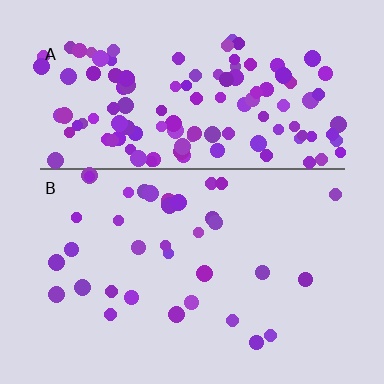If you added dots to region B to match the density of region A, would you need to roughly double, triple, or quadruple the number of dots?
Approximately triple.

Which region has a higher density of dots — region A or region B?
A (the top).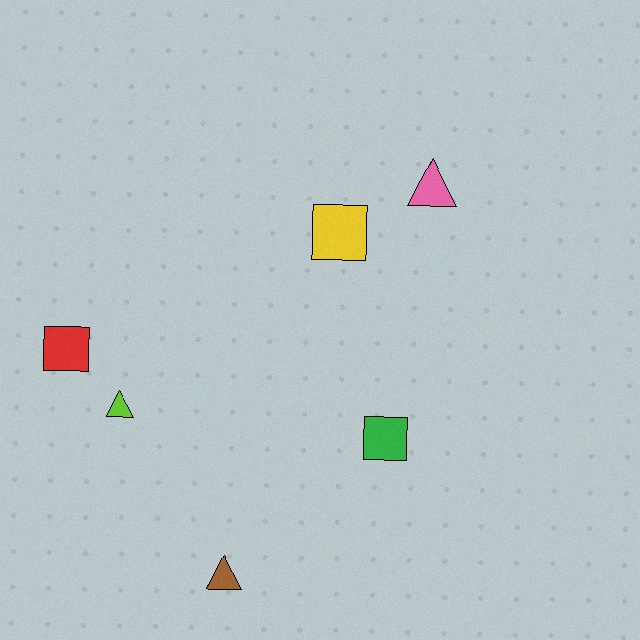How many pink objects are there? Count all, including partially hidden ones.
There is 1 pink object.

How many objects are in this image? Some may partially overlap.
There are 6 objects.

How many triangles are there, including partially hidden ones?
There are 3 triangles.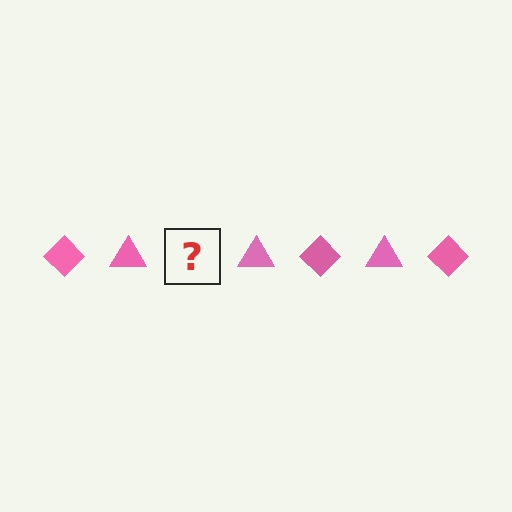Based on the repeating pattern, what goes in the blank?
The blank should be a pink diamond.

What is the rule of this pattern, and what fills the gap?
The rule is that the pattern cycles through diamond, triangle shapes in pink. The gap should be filled with a pink diamond.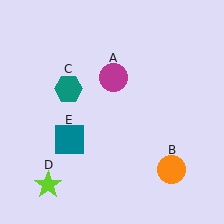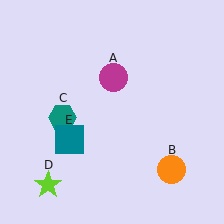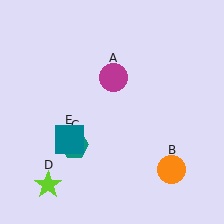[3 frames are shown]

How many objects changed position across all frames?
1 object changed position: teal hexagon (object C).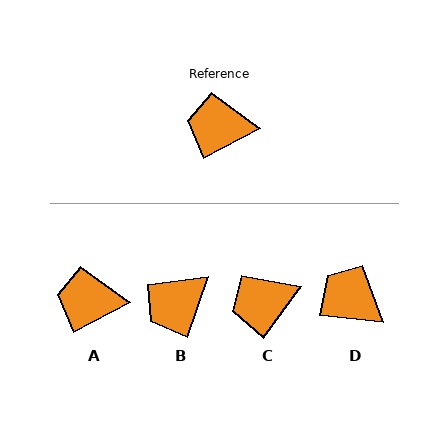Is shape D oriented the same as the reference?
No, it is off by about 34 degrees.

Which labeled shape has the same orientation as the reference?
A.